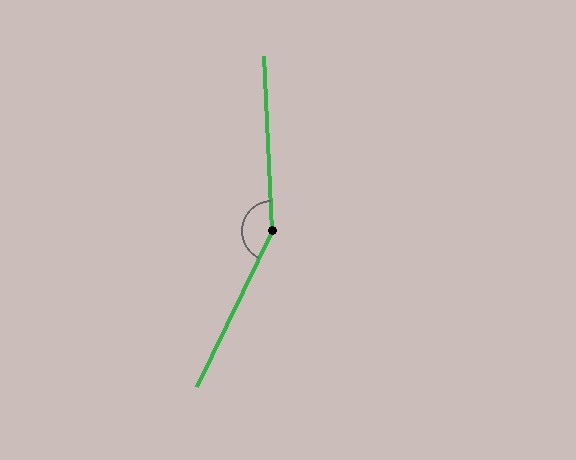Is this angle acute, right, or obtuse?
It is obtuse.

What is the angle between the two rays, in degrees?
Approximately 152 degrees.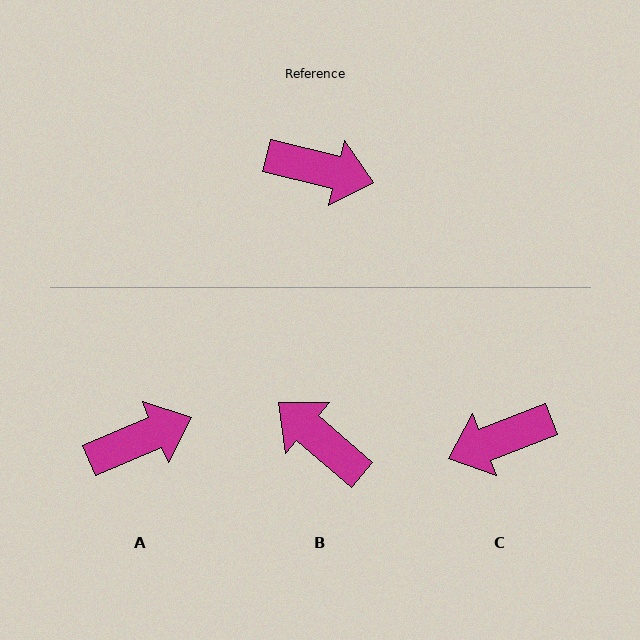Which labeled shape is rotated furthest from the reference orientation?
B, about 153 degrees away.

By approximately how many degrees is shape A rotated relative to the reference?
Approximately 37 degrees counter-clockwise.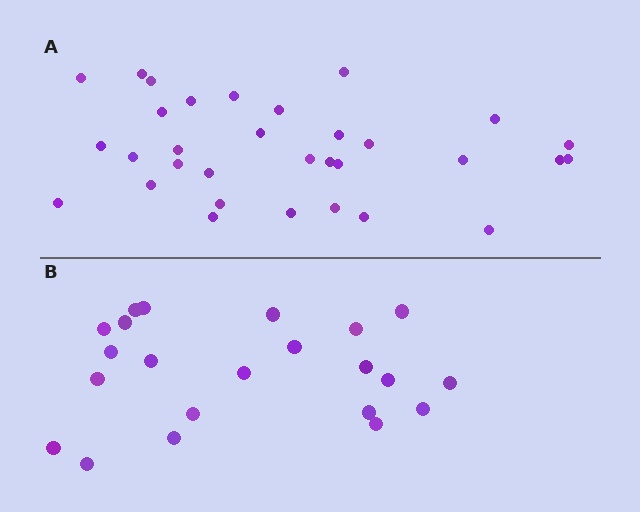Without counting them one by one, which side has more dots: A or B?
Region A (the top region) has more dots.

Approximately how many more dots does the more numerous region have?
Region A has roughly 10 or so more dots than region B.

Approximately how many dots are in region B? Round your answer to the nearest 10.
About 20 dots. (The exact count is 22, which rounds to 20.)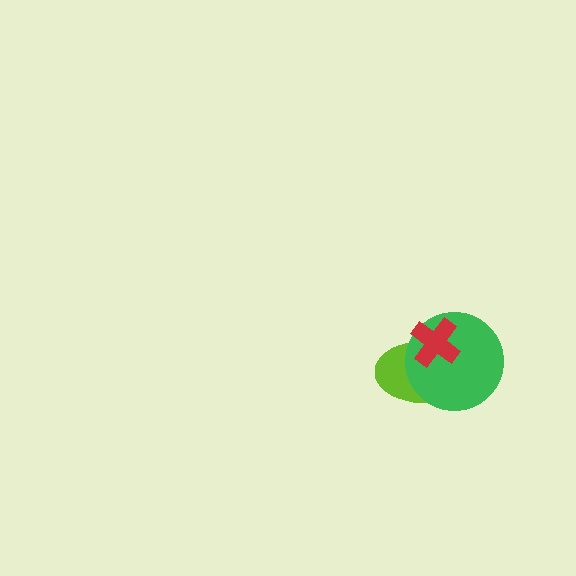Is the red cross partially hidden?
No, no other shape covers it.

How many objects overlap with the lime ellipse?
2 objects overlap with the lime ellipse.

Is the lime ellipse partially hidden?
Yes, it is partially covered by another shape.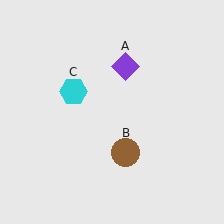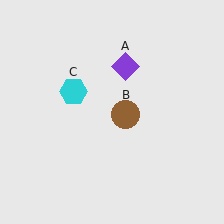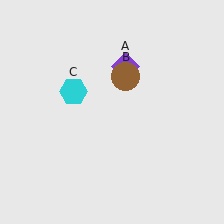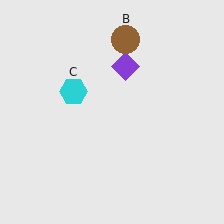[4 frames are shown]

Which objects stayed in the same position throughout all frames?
Purple diamond (object A) and cyan hexagon (object C) remained stationary.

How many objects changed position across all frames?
1 object changed position: brown circle (object B).